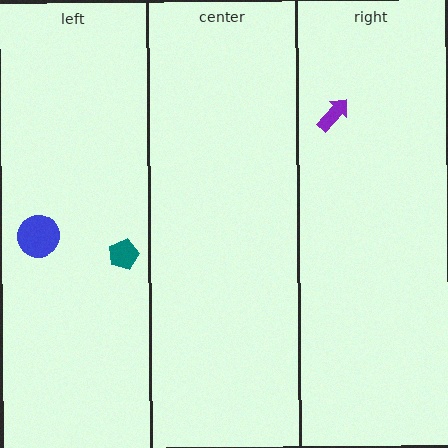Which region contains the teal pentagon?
The left region.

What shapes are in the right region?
The purple arrow.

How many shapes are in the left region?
2.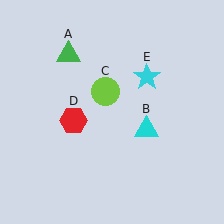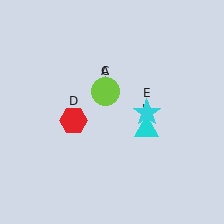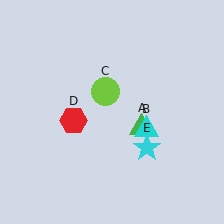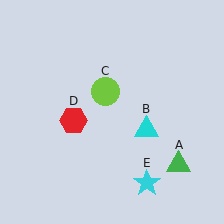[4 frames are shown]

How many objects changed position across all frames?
2 objects changed position: green triangle (object A), cyan star (object E).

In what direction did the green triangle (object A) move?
The green triangle (object A) moved down and to the right.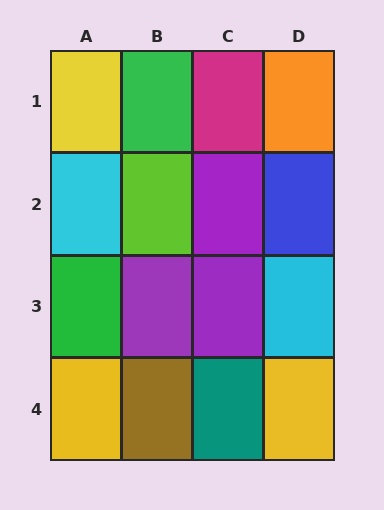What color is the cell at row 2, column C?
Purple.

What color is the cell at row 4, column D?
Yellow.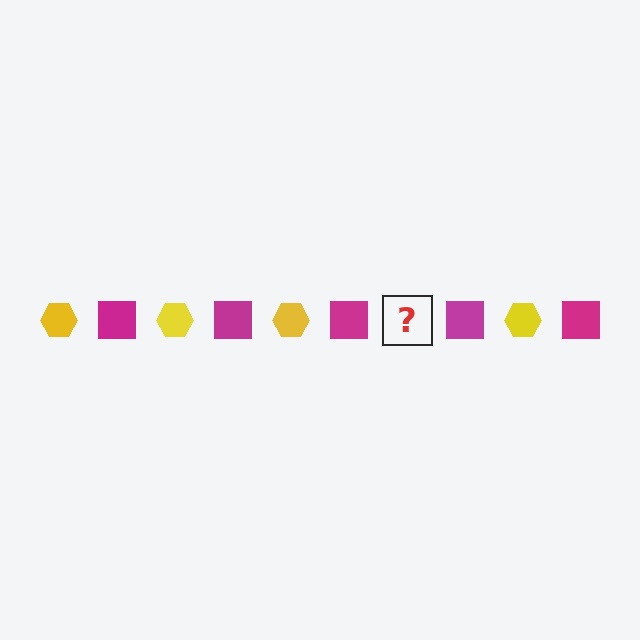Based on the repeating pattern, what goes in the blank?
The blank should be a yellow hexagon.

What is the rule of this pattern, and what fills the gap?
The rule is that the pattern alternates between yellow hexagon and magenta square. The gap should be filled with a yellow hexagon.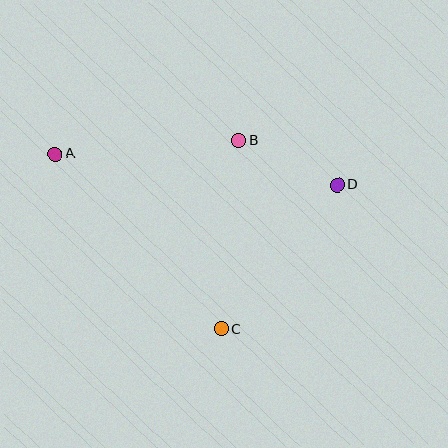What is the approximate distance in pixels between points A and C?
The distance between A and C is approximately 241 pixels.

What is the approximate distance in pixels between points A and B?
The distance between A and B is approximately 184 pixels.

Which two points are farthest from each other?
Points A and D are farthest from each other.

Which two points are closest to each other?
Points B and D are closest to each other.